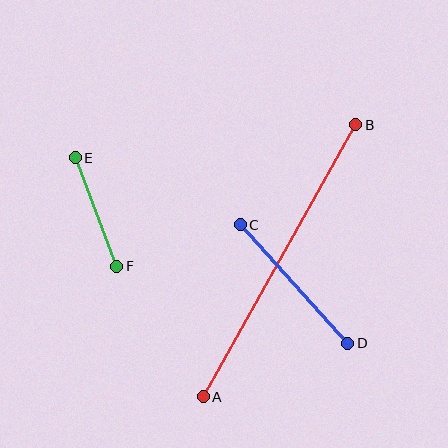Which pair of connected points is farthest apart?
Points A and B are farthest apart.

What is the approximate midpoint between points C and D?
The midpoint is at approximately (294, 284) pixels.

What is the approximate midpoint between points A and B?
The midpoint is at approximately (279, 261) pixels.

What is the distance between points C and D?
The distance is approximately 160 pixels.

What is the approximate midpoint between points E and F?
The midpoint is at approximately (96, 212) pixels.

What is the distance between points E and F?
The distance is approximately 116 pixels.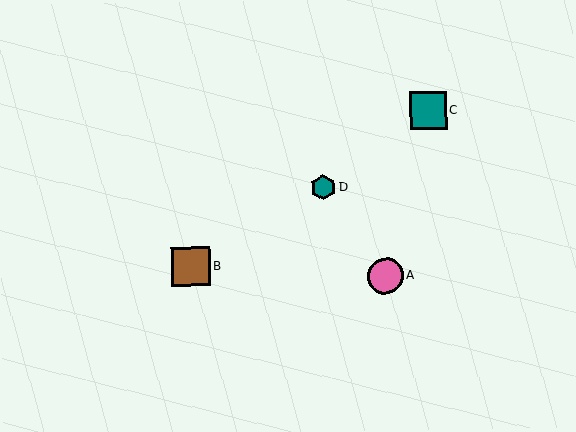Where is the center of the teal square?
The center of the teal square is at (428, 110).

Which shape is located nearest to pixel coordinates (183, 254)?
The brown square (labeled B) at (191, 267) is nearest to that location.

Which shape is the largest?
The brown square (labeled B) is the largest.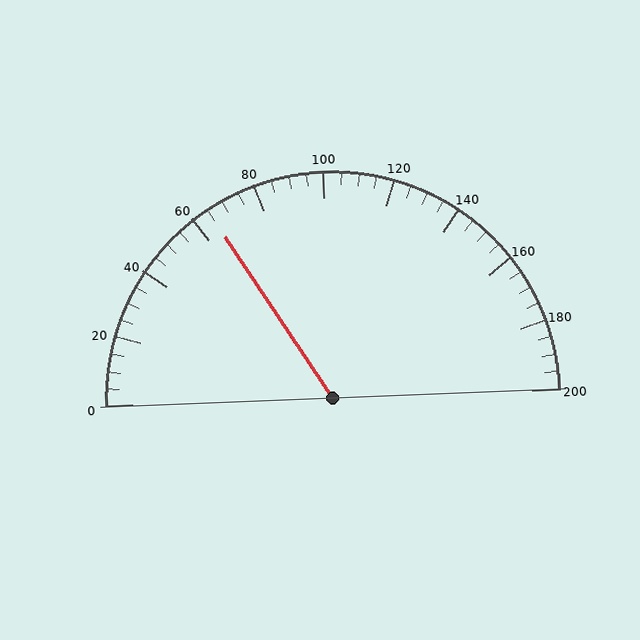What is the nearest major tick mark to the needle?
The nearest major tick mark is 60.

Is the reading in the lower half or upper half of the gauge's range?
The reading is in the lower half of the range (0 to 200).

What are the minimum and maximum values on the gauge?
The gauge ranges from 0 to 200.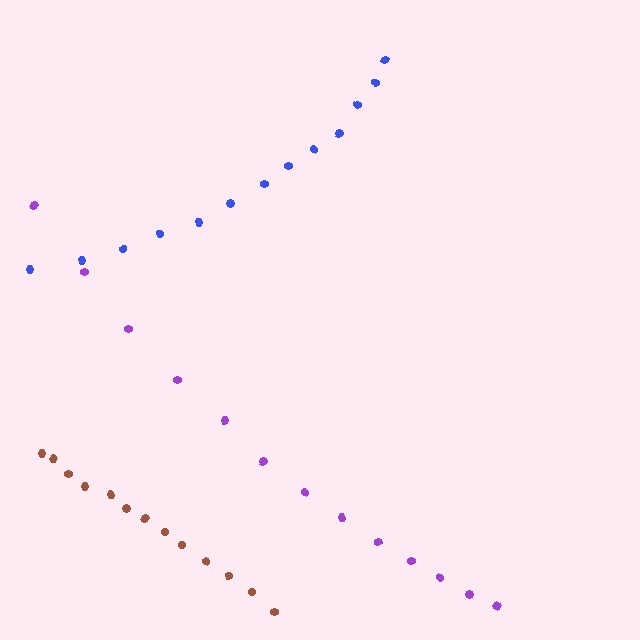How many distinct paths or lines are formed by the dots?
There are 3 distinct paths.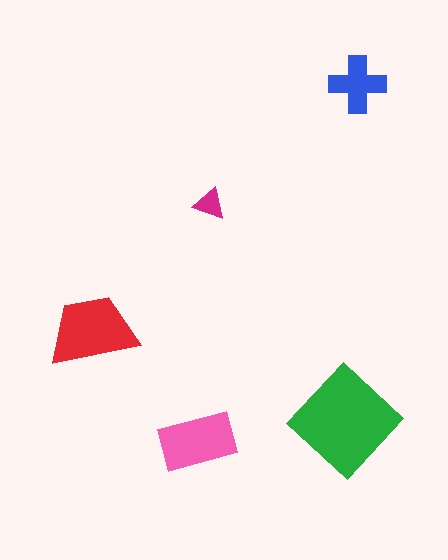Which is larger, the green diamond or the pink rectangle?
The green diamond.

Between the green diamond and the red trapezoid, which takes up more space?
The green diamond.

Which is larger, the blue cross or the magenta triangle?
The blue cross.